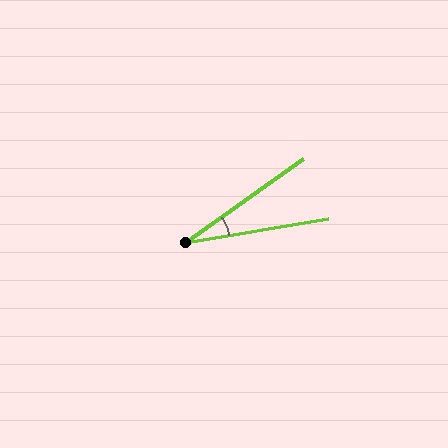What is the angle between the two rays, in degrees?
Approximately 26 degrees.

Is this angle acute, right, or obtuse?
It is acute.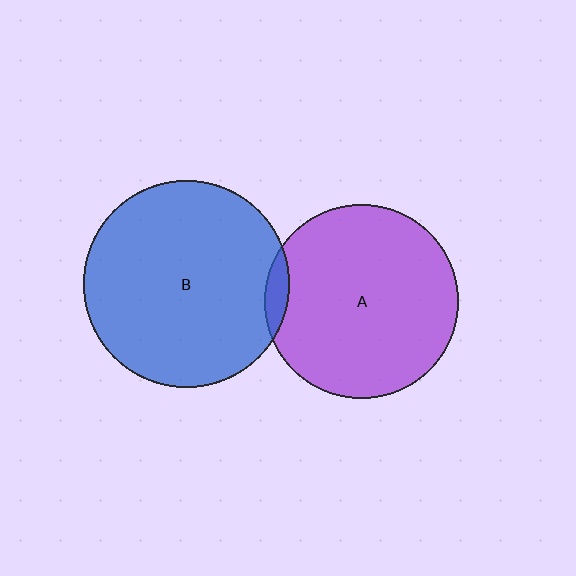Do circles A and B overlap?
Yes.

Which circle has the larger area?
Circle B (blue).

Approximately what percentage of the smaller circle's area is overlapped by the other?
Approximately 5%.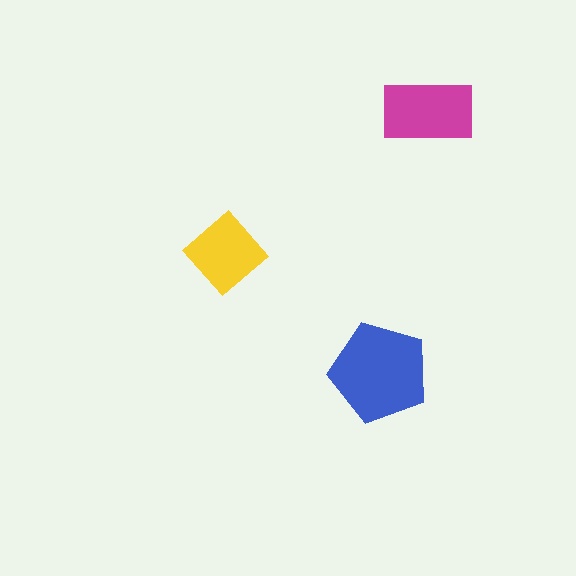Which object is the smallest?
The yellow diamond.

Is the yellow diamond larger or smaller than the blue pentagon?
Smaller.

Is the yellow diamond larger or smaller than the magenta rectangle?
Smaller.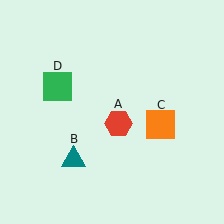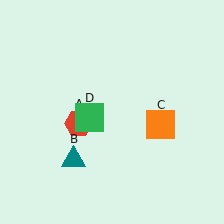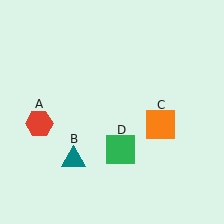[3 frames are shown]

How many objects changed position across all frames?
2 objects changed position: red hexagon (object A), green square (object D).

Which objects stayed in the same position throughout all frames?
Teal triangle (object B) and orange square (object C) remained stationary.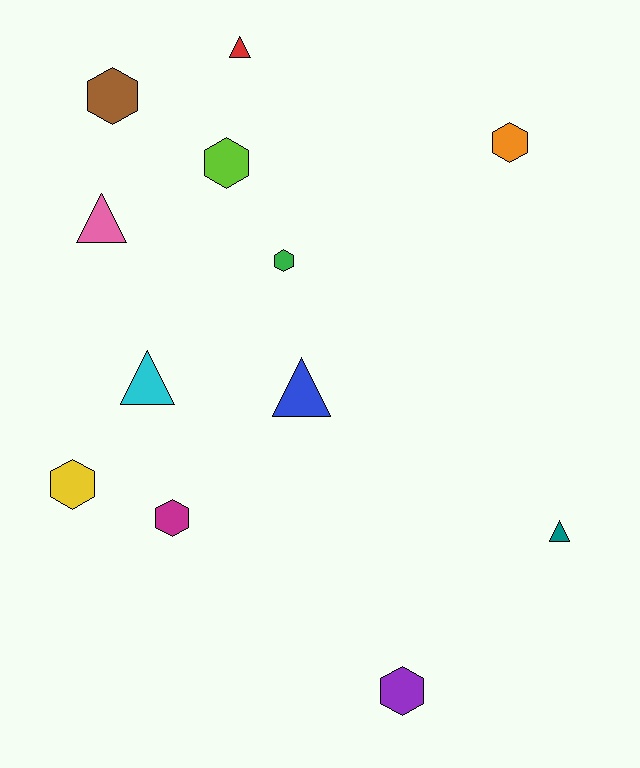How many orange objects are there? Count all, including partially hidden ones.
There is 1 orange object.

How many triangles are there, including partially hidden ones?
There are 5 triangles.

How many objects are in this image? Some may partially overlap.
There are 12 objects.